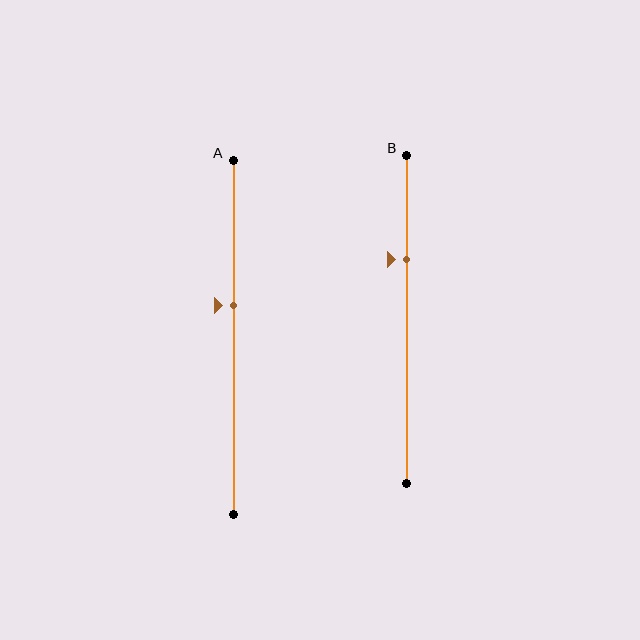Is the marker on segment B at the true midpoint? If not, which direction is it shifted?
No, the marker on segment B is shifted upward by about 18% of the segment length.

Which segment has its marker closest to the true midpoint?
Segment A has its marker closest to the true midpoint.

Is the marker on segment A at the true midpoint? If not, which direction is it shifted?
No, the marker on segment A is shifted upward by about 9% of the segment length.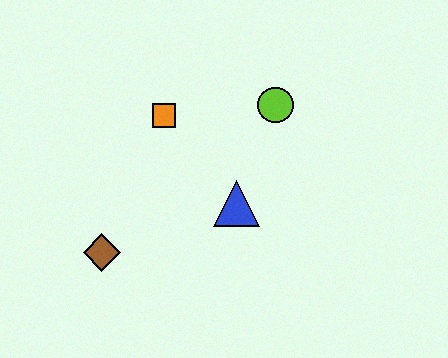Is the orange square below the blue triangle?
No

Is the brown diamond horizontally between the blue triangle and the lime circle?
No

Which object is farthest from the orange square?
The brown diamond is farthest from the orange square.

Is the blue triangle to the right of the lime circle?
No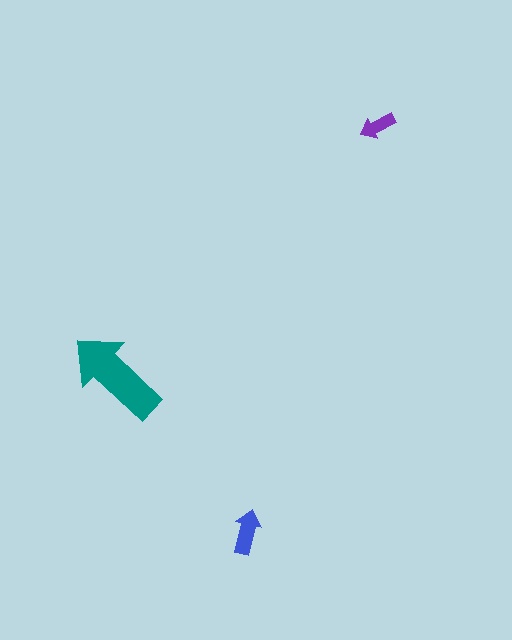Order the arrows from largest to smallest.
the teal one, the blue one, the purple one.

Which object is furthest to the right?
The purple arrow is rightmost.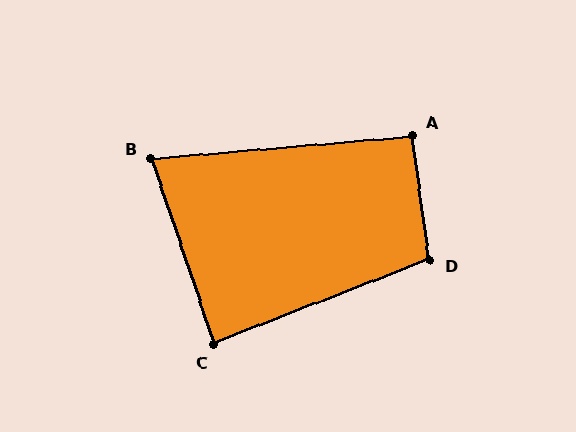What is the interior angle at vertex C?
Approximately 87 degrees (approximately right).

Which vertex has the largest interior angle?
D, at approximately 104 degrees.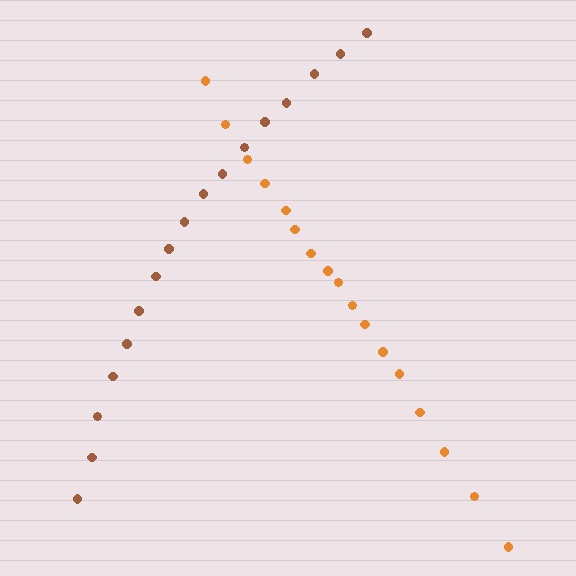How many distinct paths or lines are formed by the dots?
There are 2 distinct paths.